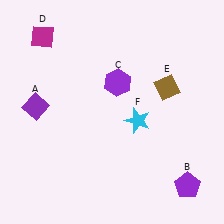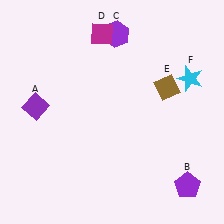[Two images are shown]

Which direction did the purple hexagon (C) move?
The purple hexagon (C) moved up.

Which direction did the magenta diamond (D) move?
The magenta diamond (D) moved right.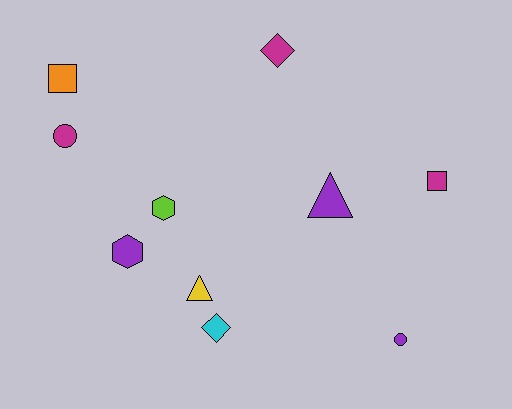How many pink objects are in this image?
There are no pink objects.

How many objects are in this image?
There are 10 objects.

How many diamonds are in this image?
There are 2 diamonds.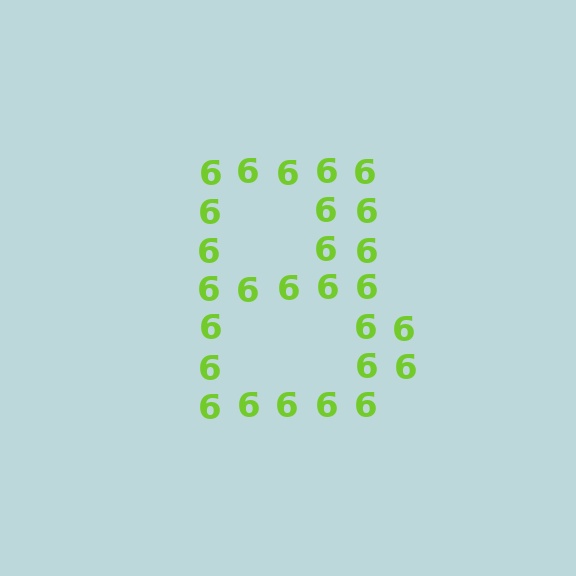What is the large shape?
The large shape is the letter B.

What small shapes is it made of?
It is made of small digit 6's.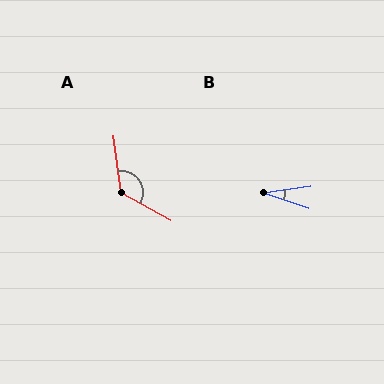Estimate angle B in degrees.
Approximately 27 degrees.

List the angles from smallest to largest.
B (27°), A (126°).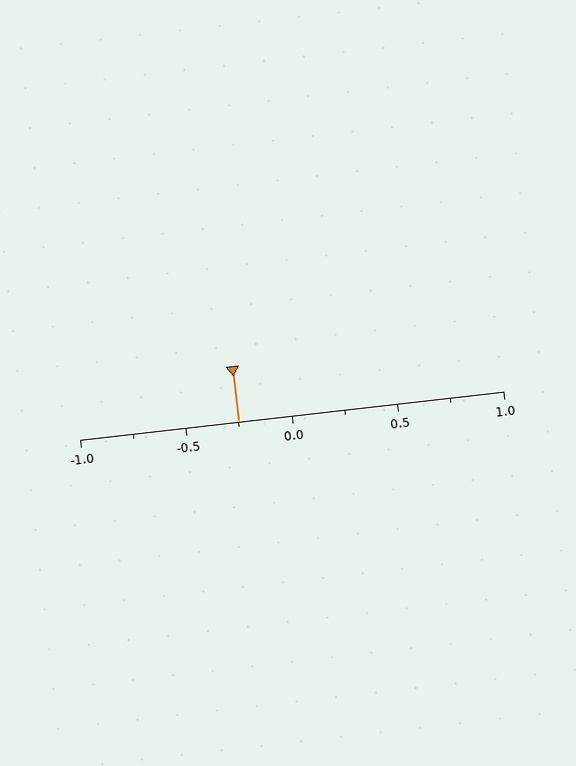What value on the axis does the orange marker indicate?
The marker indicates approximately -0.25.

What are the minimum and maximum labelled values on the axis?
The axis runs from -1.0 to 1.0.